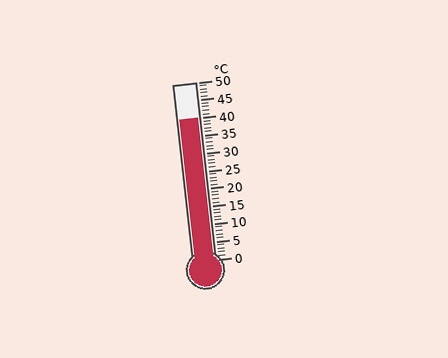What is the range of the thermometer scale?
The thermometer scale ranges from 0°C to 50°C.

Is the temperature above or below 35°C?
The temperature is above 35°C.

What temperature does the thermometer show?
The thermometer shows approximately 40°C.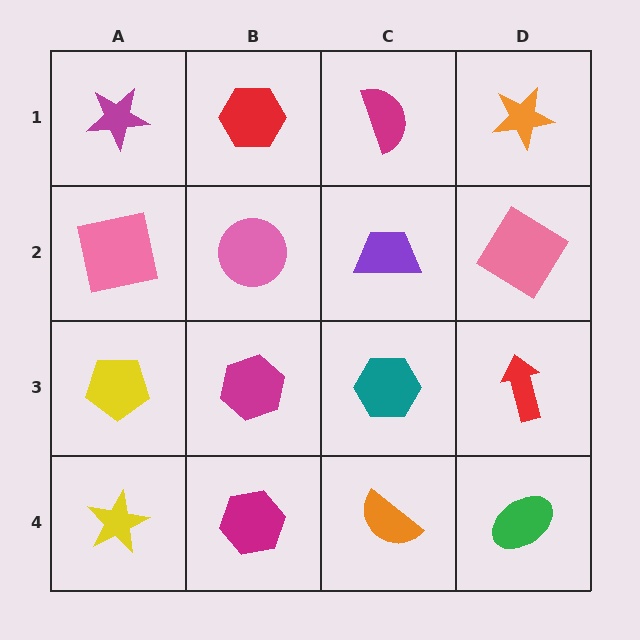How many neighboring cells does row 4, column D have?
2.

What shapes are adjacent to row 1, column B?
A pink circle (row 2, column B), a magenta star (row 1, column A), a magenta semicircle (row 1, column C).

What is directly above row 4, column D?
A red arrow.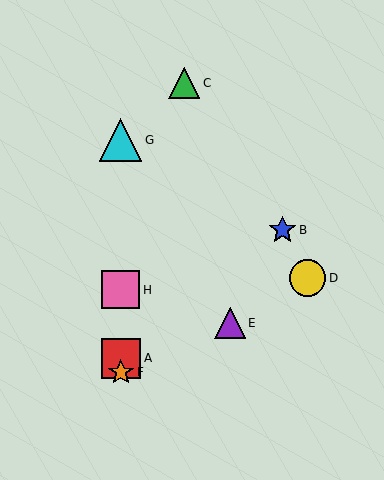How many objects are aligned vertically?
4 objects (A, F, G, H) are aligned vertically.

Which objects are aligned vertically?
Objects A, F, G, H are aligned vertically.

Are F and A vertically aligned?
Yes, both are at x≈121.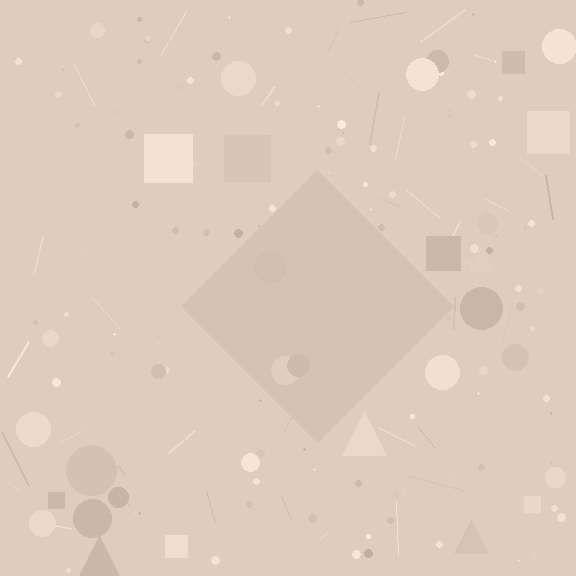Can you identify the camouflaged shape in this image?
The camouflaged shape is a diamond.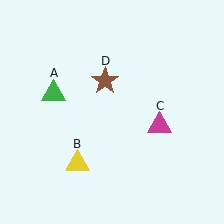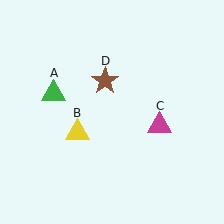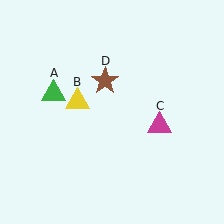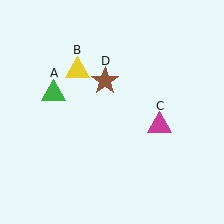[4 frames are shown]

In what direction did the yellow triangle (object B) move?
The yellow triangle (object B) moved up.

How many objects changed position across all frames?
1 object changed position: yellow triangle (object B).